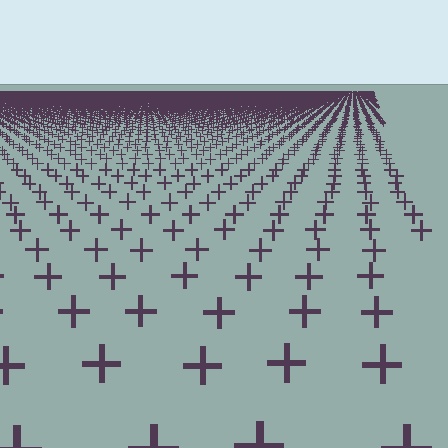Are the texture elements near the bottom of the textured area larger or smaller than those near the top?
Larger. Near the bottom, elements are closer to the viewer and appear at a bigger on-screen size.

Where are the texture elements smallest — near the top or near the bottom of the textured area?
Near the top.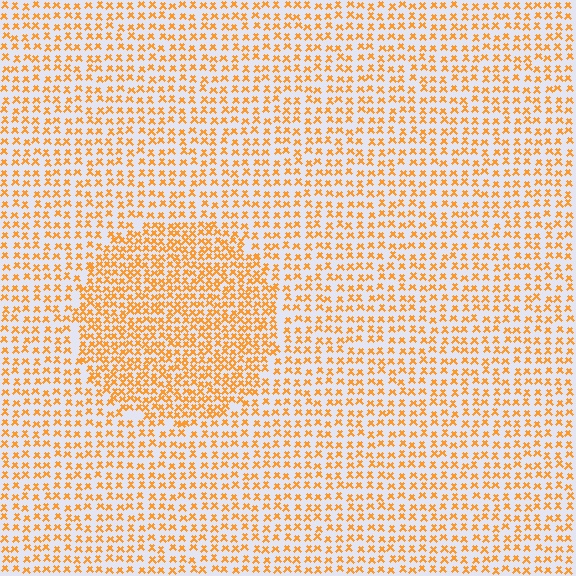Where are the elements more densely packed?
The elements are more densely packed inside the circle boundary.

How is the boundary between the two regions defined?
The boundary is defined by a change in element density (approximately 1.7x ratio). All elements are the same color, size, and shape.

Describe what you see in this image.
The image contains small orange elements arranged at two different densities. A circle-shaped region is visible where the elements are more densely packed than the surrounding area.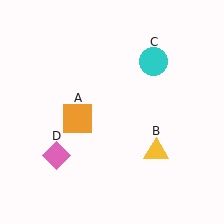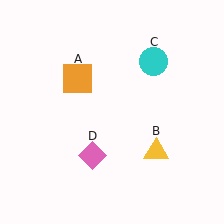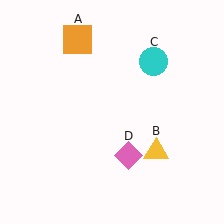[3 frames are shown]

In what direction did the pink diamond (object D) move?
The pink diamond (object D) moved right.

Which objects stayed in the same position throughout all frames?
Yellow triangle (object B) and cyan circle (object C) remained stationary.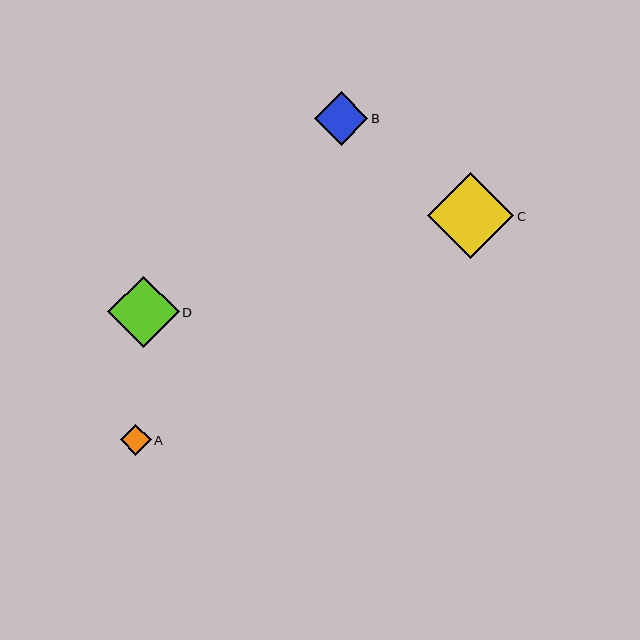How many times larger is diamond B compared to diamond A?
Diamond B is approximately 1.7 times the size of diamond A.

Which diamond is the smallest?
Diamond A is the smallest with a size of approximately 31 pixels.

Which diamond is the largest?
Diamond C is the largest with a size of approximately 86 pixels.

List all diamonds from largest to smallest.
From largest to smallest: C, D, B, A.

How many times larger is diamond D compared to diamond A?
Diamond D is approximately 2.3 times the size of diamond A.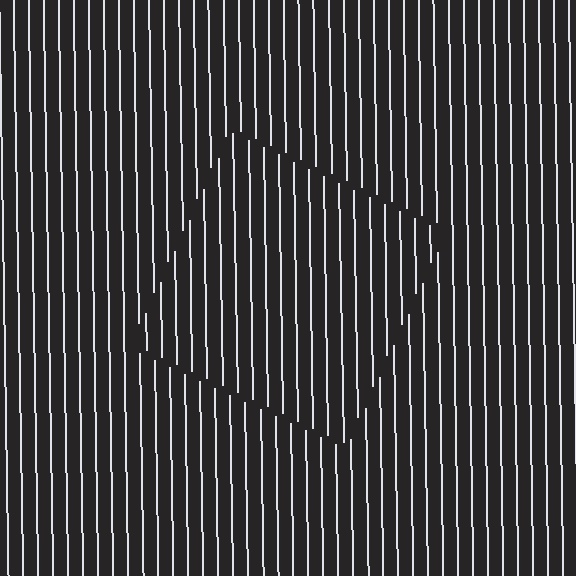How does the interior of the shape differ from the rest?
The interior of the shape contains the same grating, shifted by half a period — the contour is defined by the phase discontinuity where line-ends from the inner and outer gratings abut.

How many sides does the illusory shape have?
4 sides — the line-ends trace a square.